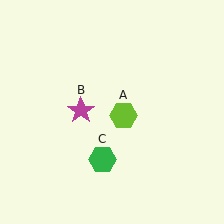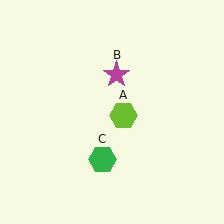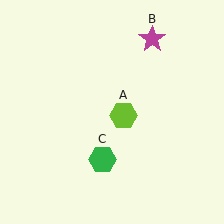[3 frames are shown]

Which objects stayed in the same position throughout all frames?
Lime hexagon (object A) and green hexagon (object C) remained stationary.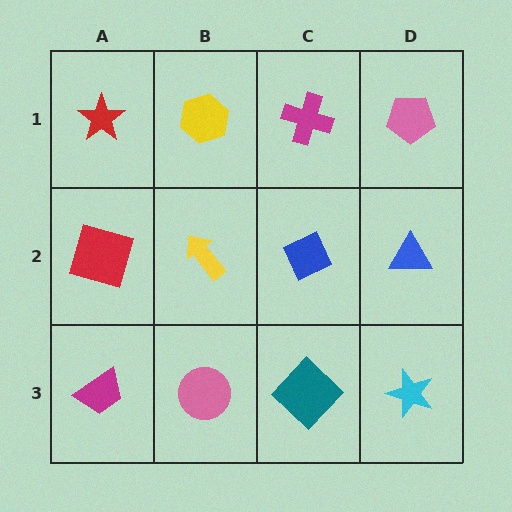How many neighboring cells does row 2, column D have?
3.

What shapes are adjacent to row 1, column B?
A yellow arrow (row 2, column B), a red star (row 1, column A), a magenta cross (row 1, column C).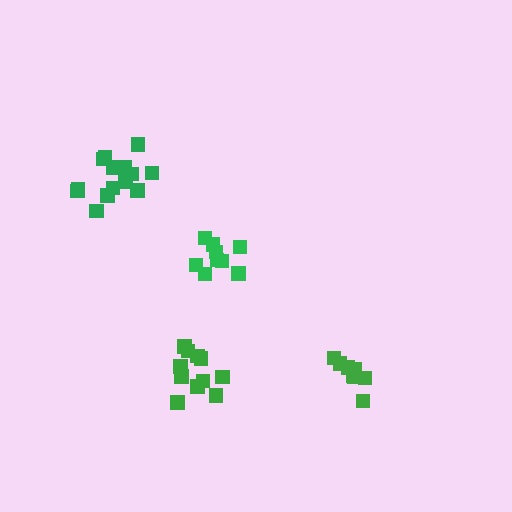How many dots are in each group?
Group 1: 11 dots, Group 2: 9 dots, Group 3: 14 dots, Group 4: 9 dots (43 total).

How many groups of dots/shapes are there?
There are 4 groups.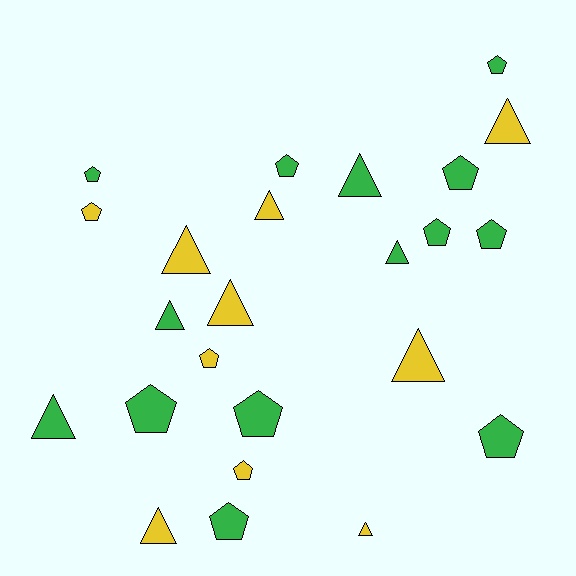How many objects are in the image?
There are 24 objects.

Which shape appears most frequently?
Pentagon, with 13 objects.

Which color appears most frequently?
Green, with 14 objects.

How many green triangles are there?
There are 4 green triangles.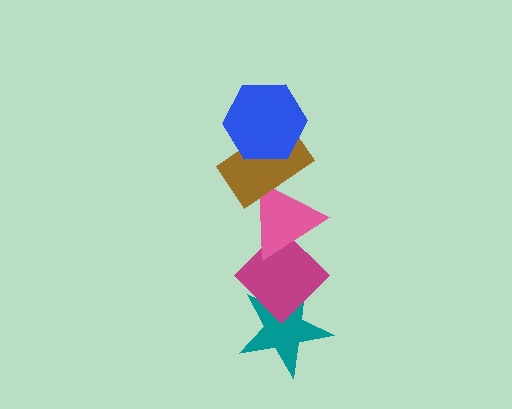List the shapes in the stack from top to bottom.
From top to bottom: the blue hexagon, the brown rectangle, the pink triangle, the magenta diamond, the teal star.